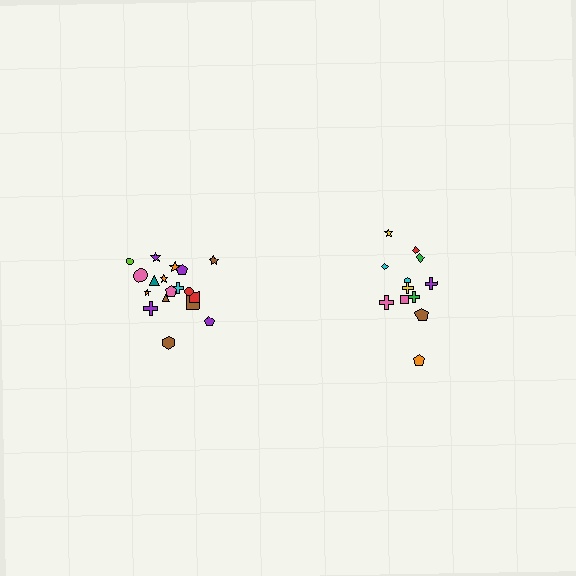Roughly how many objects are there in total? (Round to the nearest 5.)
Roughly 30 objects in total.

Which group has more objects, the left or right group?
The left group.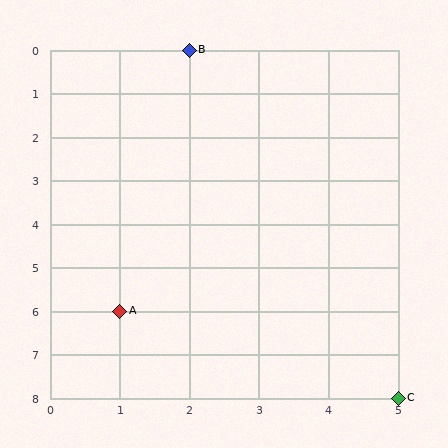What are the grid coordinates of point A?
Point A is at grid coordinates (1, 6).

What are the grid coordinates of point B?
Point B is at grid coordinates (2, 0).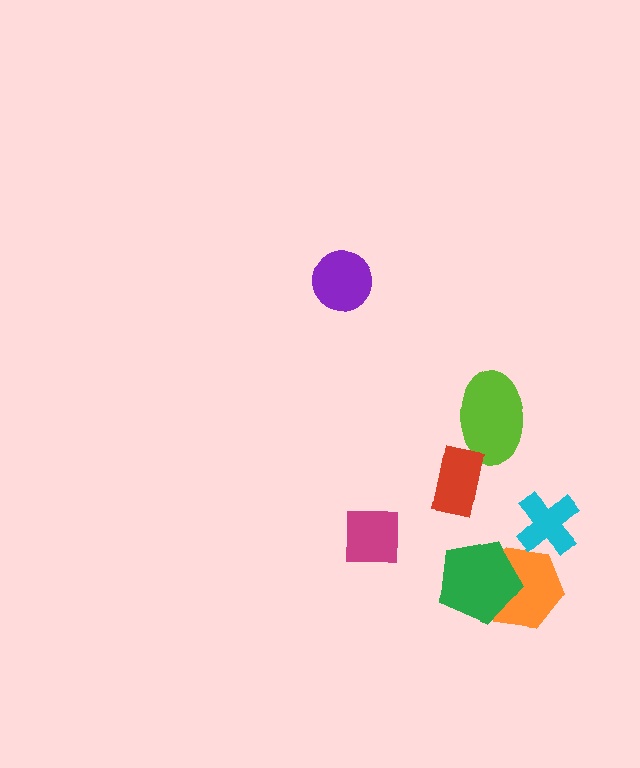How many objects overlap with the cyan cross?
0 objects overlap with the cyan cross.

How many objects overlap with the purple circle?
0 objects overlap with the purple circle.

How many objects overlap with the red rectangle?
1 object overlaps with the red rectangle.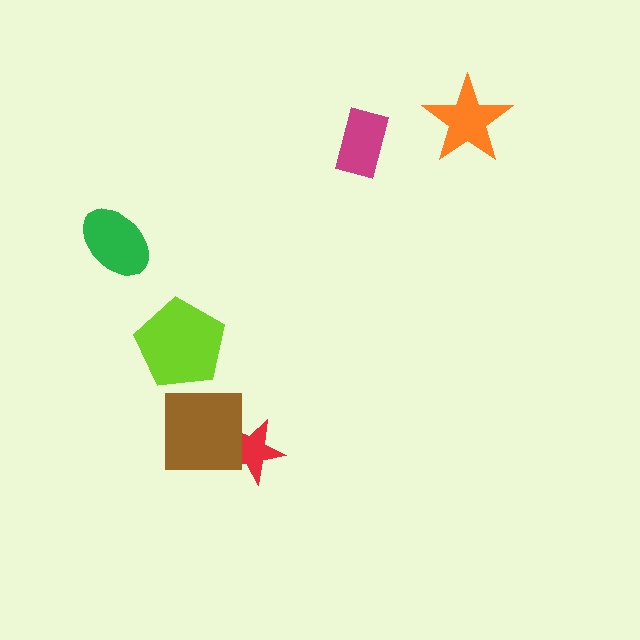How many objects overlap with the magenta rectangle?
0 objects overlap with the magenta rectangle.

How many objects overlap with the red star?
1 object overlaps with the red star.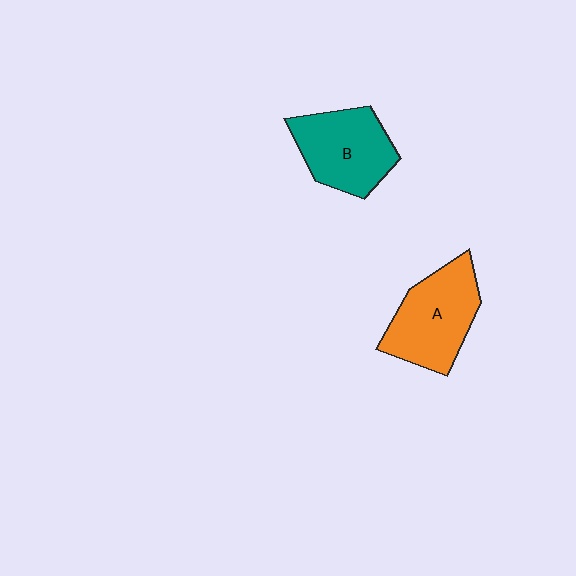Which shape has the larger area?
Shape A (orange).